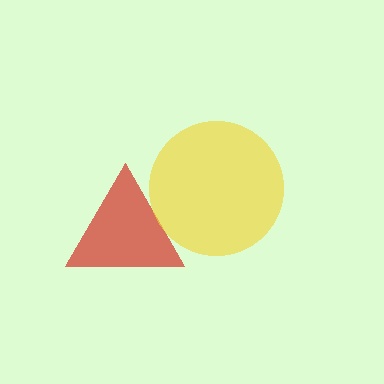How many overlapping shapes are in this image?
There are 2 overlapping shapes in the image.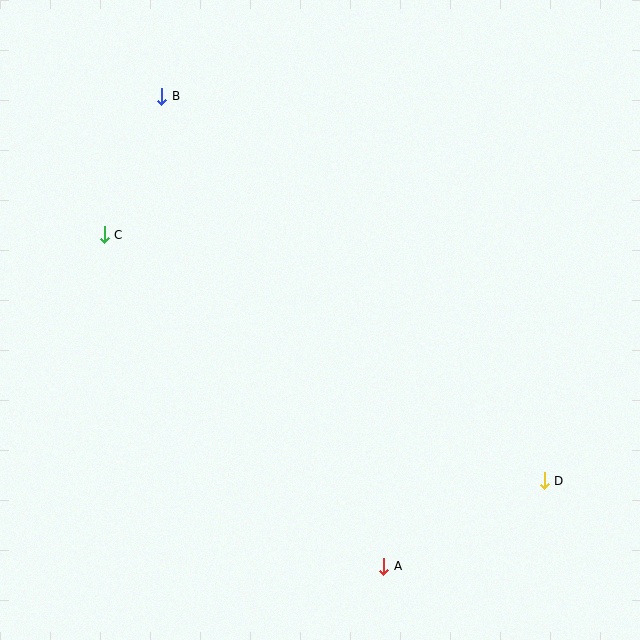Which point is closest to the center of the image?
Point C at (104, 235) is closest to the center.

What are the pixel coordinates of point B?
Point B is at (161, 96).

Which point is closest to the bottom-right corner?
Point D is closest to the bottom-right corner.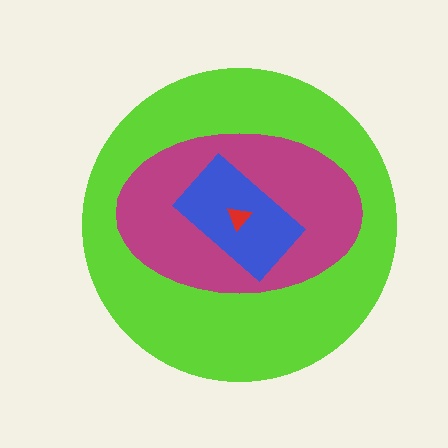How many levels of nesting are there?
4.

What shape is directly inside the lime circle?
The magenta ellipse.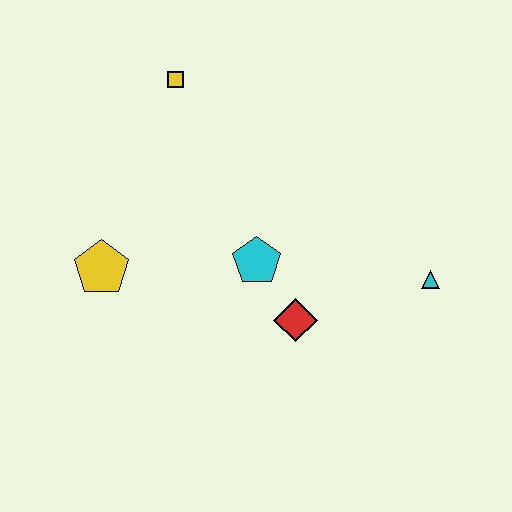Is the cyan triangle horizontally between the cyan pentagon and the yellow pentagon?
No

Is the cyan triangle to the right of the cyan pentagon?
Yes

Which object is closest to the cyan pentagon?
The red diamond is closest to the cyan pentagon.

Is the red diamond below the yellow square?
Yes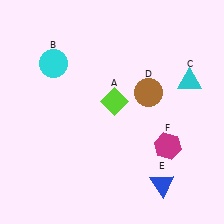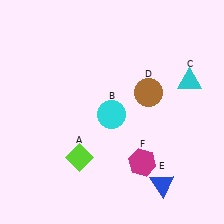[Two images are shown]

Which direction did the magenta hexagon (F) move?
The magenta hexagon (F) moved left.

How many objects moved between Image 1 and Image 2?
3 objects moved between the two images.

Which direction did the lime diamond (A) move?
The lime diamond (A) moved down.